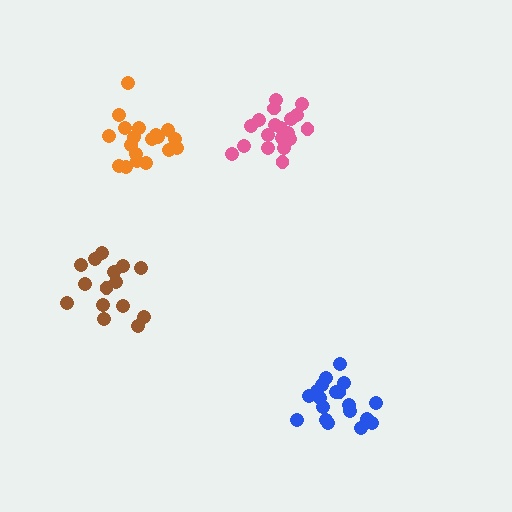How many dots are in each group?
Group 1: 19 dots, Group 2: 20 dots, Group 3: 15 dots, Group 4: 19 dots (73 total).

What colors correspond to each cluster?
The clusters are colored: blue, orange, brown, pink.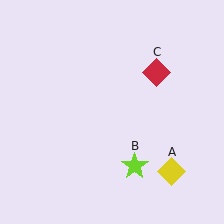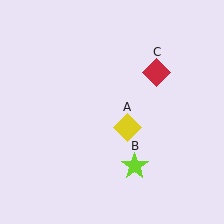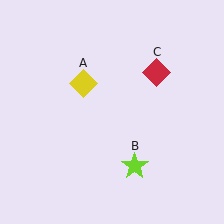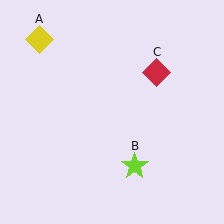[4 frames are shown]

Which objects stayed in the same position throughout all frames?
Lime star (object B) and red diamond (object C) remained stationary.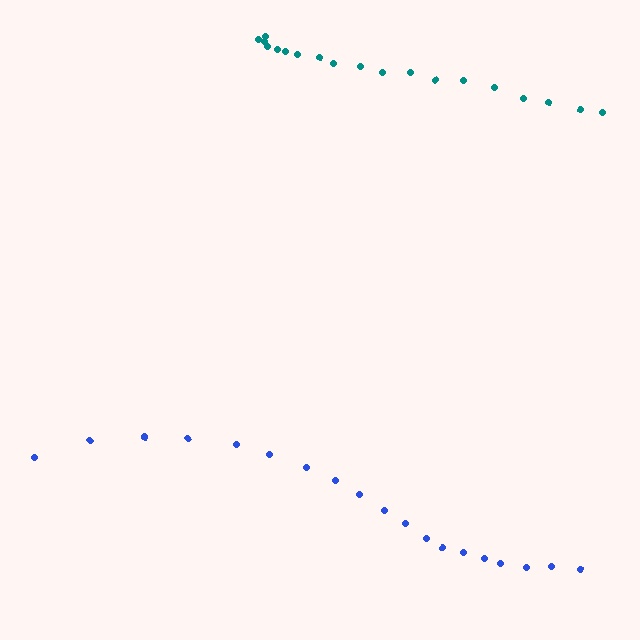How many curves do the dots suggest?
There are 2 distinct paths.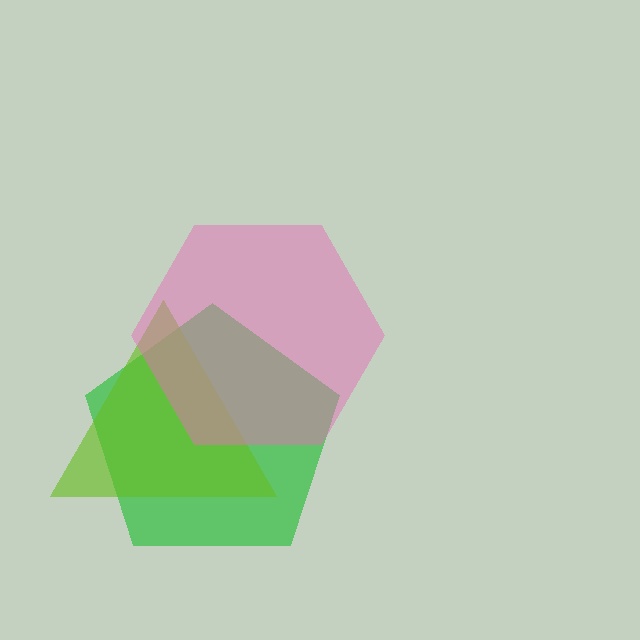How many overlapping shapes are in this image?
There are 3 overlapping shapes in the image.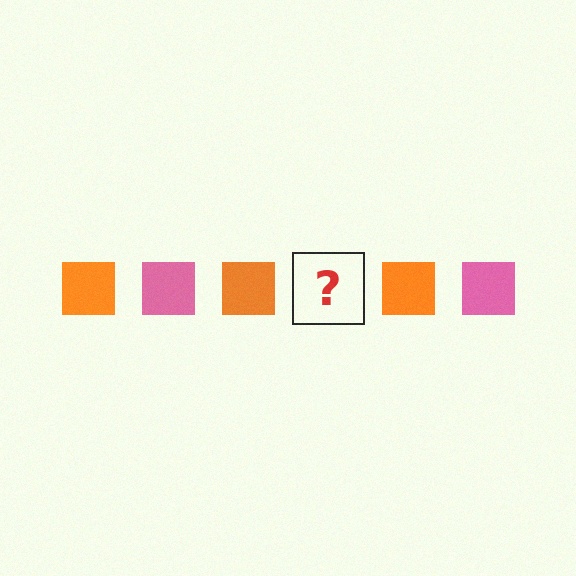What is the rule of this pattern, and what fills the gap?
The rule is that the pattern cycles through orange, pink squares. The gap should be filled with a pink square.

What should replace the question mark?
The question mark should be replaced with a pink square.